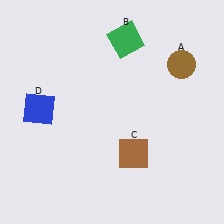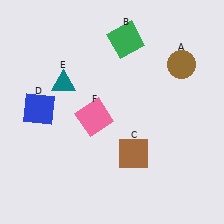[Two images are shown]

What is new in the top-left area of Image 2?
A teal triangle (E) was added in the top-left area of Image 2.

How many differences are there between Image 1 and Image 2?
There are 2 differences between the two images.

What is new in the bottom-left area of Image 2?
A pink square (F) was added in the bottom-left area of Image 2.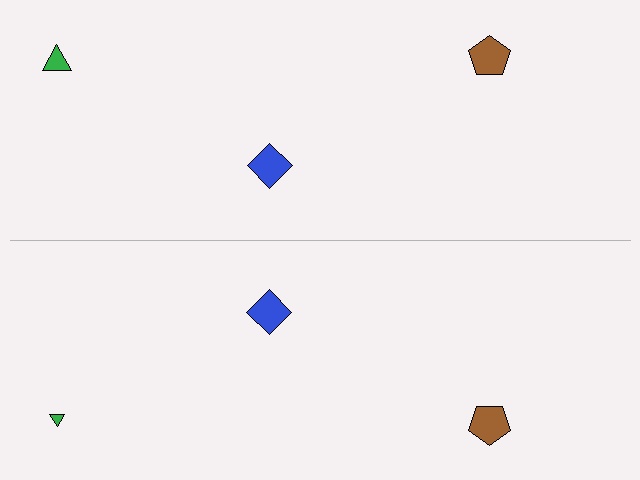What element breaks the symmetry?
The green triangle on the bottom side has a different size than its mirror counterpart.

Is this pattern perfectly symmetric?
No, the pattern is not perfectly symmetric. The green triangle on the bottom side has a different size than its mirror counterpart.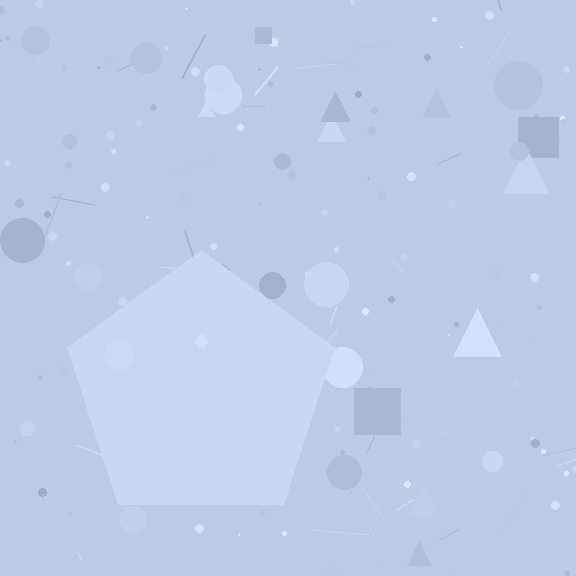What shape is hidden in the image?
A pentagon is hidden in the image.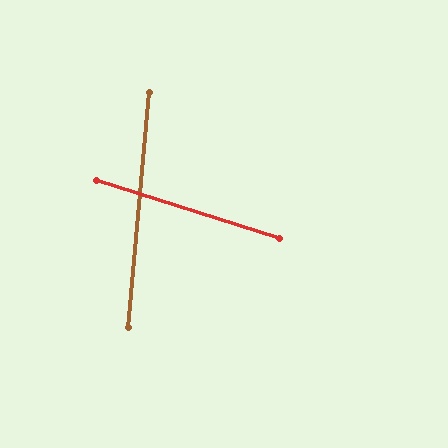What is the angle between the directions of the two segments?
Approximately 77 degrees.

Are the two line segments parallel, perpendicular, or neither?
Neither parallel nor perpendicular — they differ by about 77°.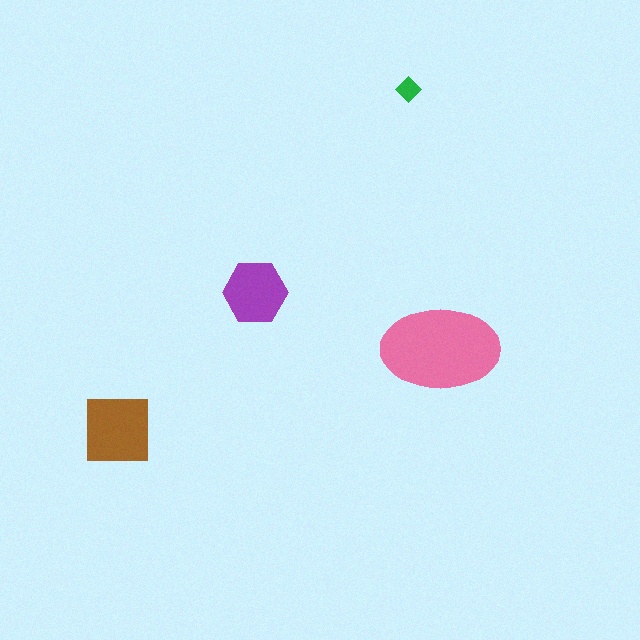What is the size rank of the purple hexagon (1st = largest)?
3rd.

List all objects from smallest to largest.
The green diamond, the purple hexagon, the brown square, the pink ellipse.